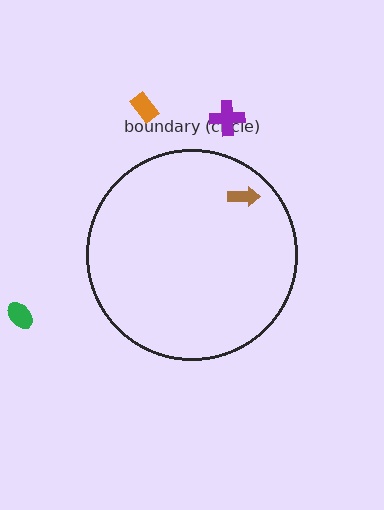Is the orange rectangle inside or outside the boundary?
Outside.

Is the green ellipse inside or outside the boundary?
Outside.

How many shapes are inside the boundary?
1 inside, 3 outside.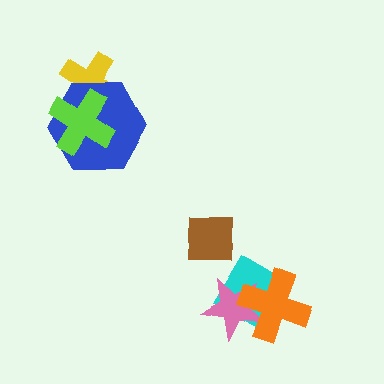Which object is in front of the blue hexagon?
The lime cross is in front of the blue hexagon.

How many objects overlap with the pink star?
2 objects overlap with the pink star.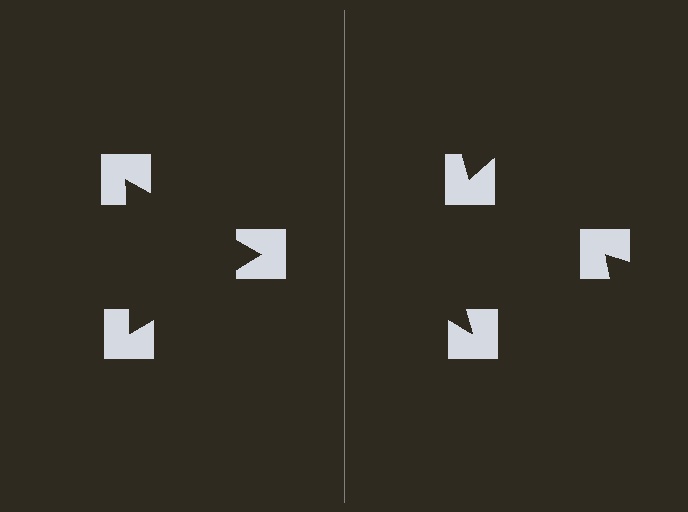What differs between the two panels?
The notched squares are positioned identically on both sides; only the wedge orientations differ. On the left they align to a triangle; on the right they are misaligned.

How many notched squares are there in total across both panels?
6 — 3 on each side.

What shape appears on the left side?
An illusory triangle.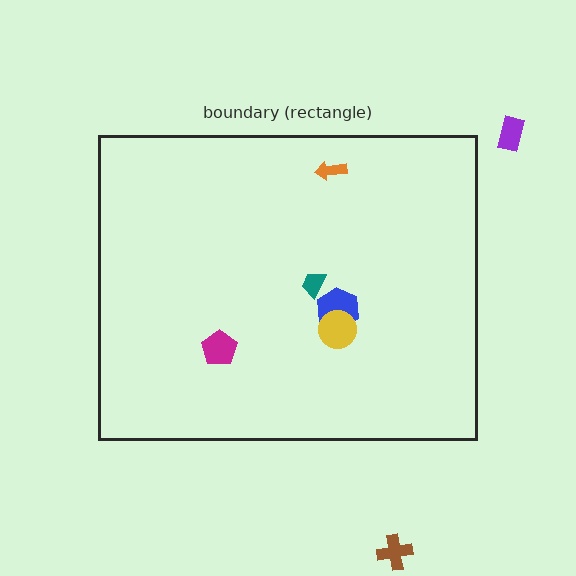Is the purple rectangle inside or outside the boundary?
Outside.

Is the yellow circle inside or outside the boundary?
Inside.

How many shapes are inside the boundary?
5 inside, 2 outside.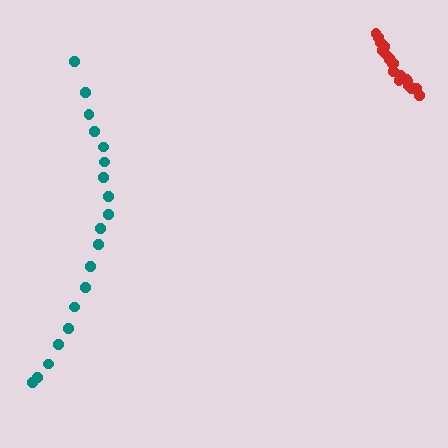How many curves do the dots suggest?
There are 2 distinct paths.